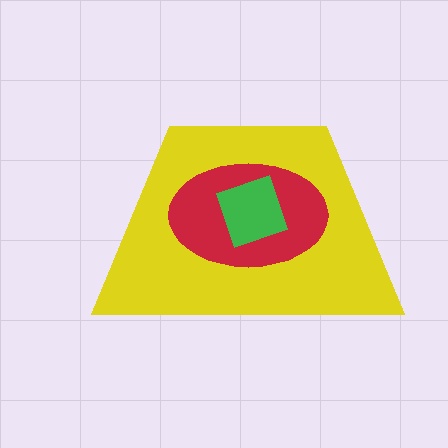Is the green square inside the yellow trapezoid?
Yes.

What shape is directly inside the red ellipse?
The green square.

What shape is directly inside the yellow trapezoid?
The red ellipse.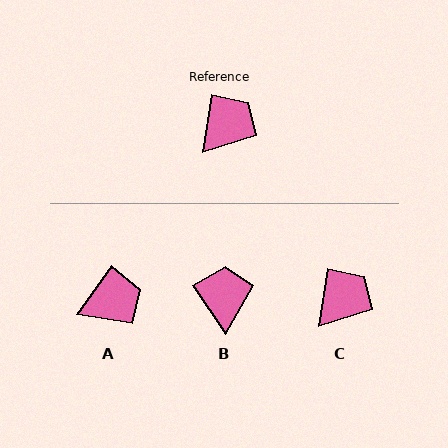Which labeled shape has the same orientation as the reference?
C.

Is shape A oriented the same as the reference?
No, it is off by about 27 degrees.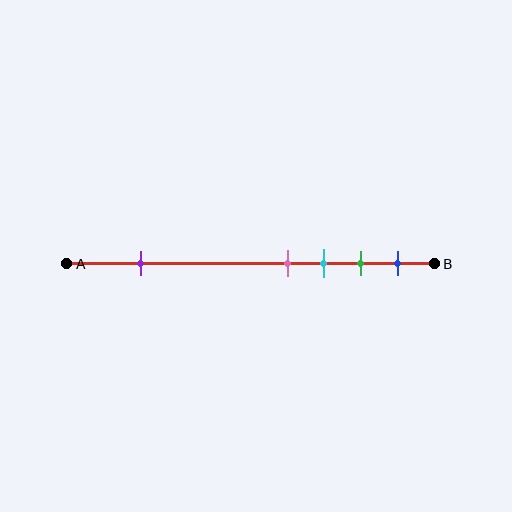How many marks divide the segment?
There are 5 marks dividing the segment.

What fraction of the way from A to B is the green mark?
The green mark is approximately 80% (0.8) of the way from A to B.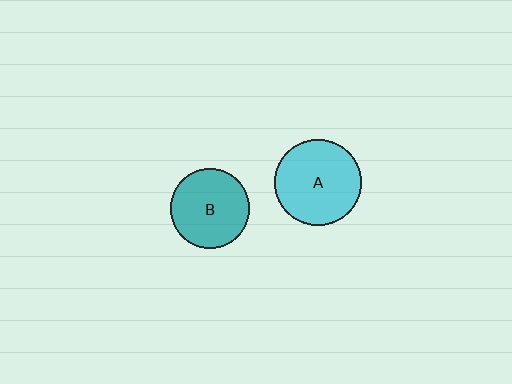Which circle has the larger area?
Circle A (cyan).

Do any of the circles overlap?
No, none of the circles overlap.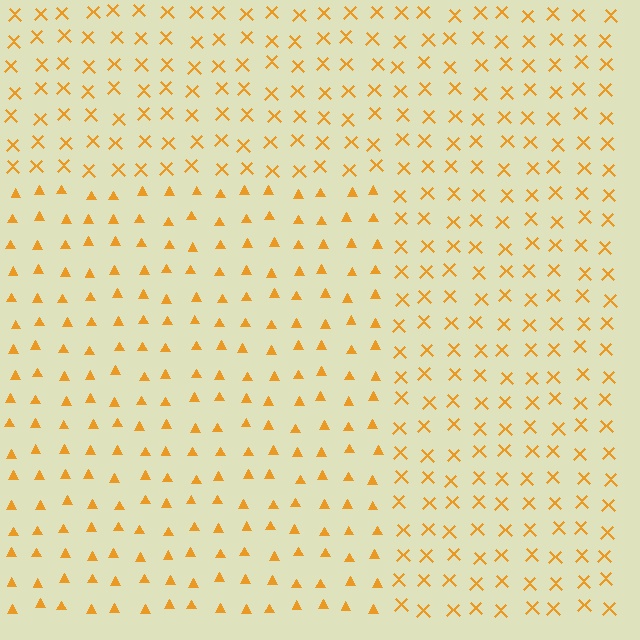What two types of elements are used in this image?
The image uses triangles inside the rectangle region and X marks outside it.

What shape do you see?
I see a rectangle.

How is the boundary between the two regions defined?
The boundary is defined by a change in element shape: triangles inside vs. X marks outside. All elements share the same color and spacing.